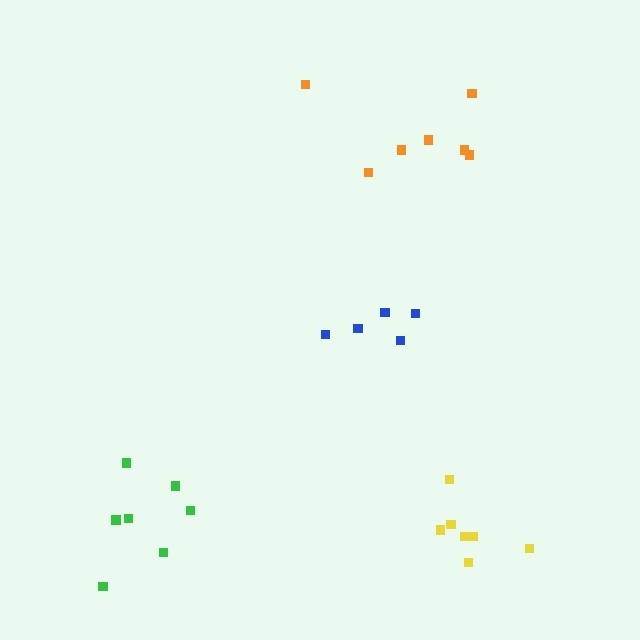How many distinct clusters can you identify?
There are 4 distinct clusters.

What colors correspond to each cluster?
The clusters are colored: green, orange, blue, yellow.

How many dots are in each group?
Group 1: 7 dots, Group 2: 7 dots, Group 3: 5 dots, Group 4: 7 dots (26 total).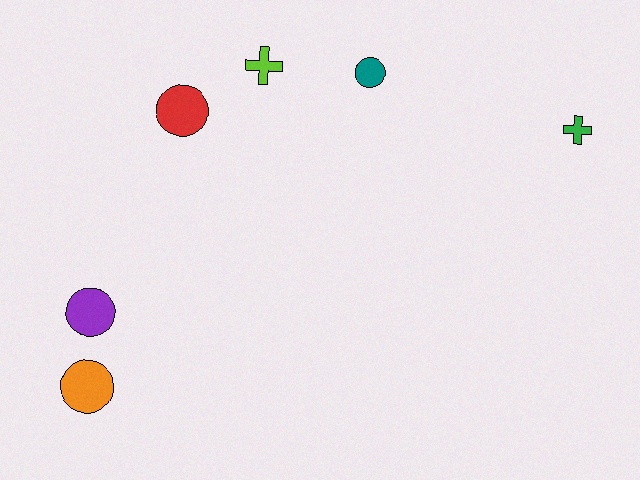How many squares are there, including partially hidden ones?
There are no squares.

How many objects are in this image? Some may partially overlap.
There are 6 objects.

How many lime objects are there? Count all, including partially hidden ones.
There is 1 lime object.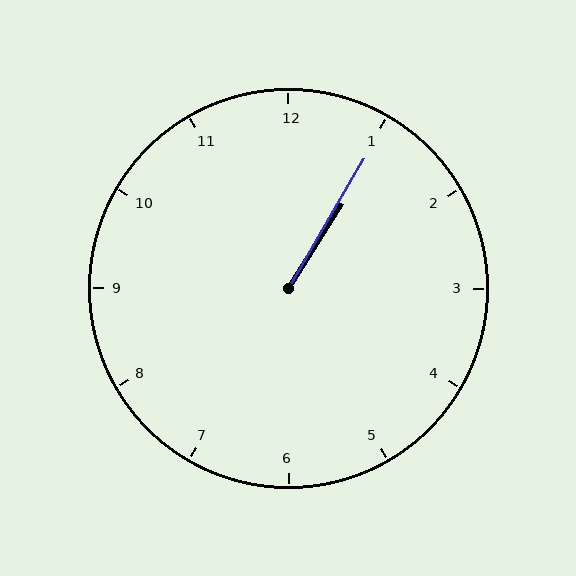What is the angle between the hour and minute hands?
Approximately 2 degrees.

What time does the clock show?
1:05.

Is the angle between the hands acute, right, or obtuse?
It is acute.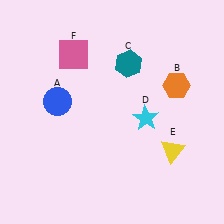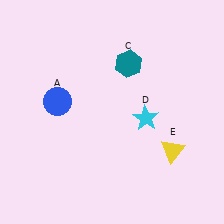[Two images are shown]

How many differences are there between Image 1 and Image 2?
There are 2 differences between the two images.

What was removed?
The pink square (F), the orange hexagon (B) were removed in Image 2.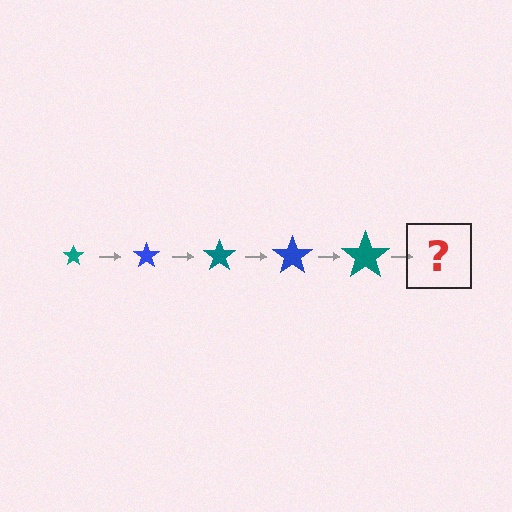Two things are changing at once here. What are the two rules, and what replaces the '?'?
The two rules are that the star grows larger each step and the color cycles through teal and blue. The '?' should be a blue star, larger than the previous one.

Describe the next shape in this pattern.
It should be a blue star, larger than the previous one.